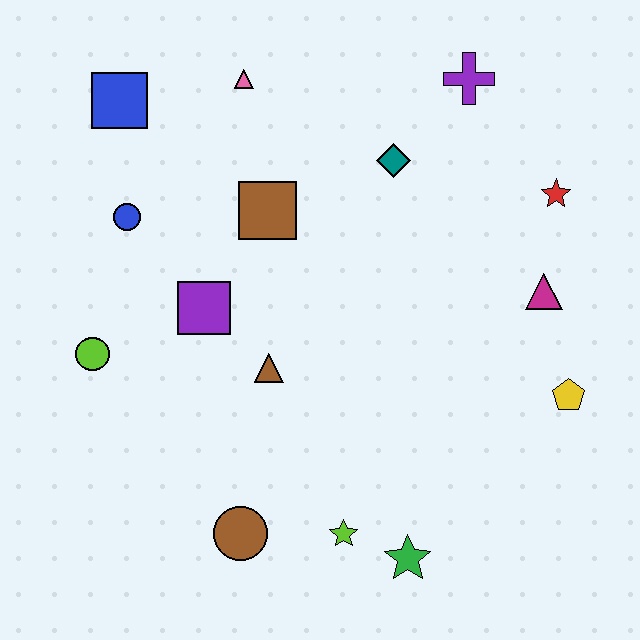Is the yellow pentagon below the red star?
Yes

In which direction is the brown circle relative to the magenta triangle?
The brown circle is to the left of the magenta triangle.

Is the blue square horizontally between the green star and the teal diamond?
No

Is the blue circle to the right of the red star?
No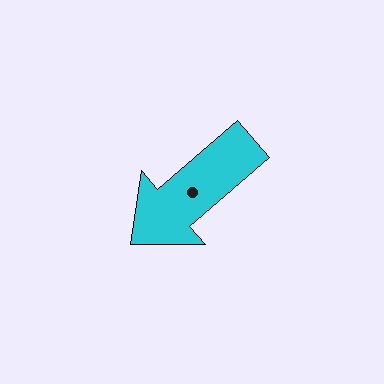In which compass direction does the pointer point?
Southwest.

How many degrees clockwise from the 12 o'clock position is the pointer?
Approximately 229 degrees.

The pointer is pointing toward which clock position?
Roughly 8 o'clock.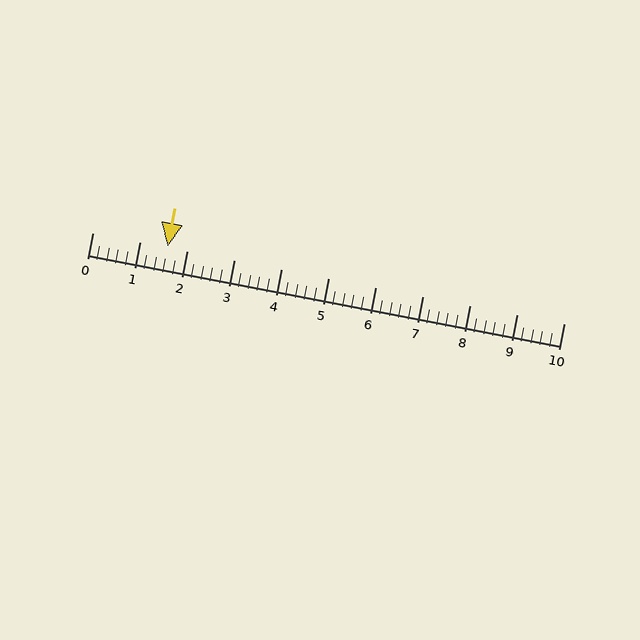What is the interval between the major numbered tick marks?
The major tick marks are spaced 1 units apart.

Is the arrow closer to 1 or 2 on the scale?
The arrow is closer to 2.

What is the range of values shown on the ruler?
The ruler shows values from 0 to 10.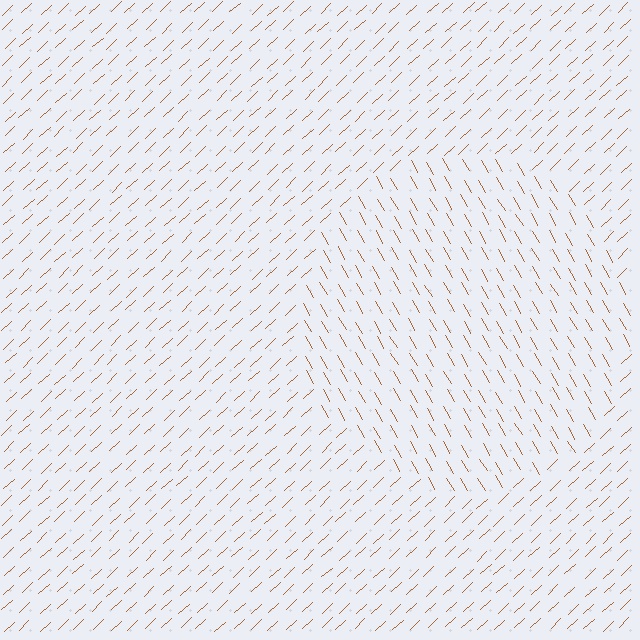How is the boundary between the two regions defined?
The boundary is defined purely by a change in line orientation (approximately 77 degrees difference). All lines are the same color and thickness.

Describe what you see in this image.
The image is filled with small brown line segments. A circle region in the image has lines oriented differently from the surrounding lines, creating a visible texture boundary.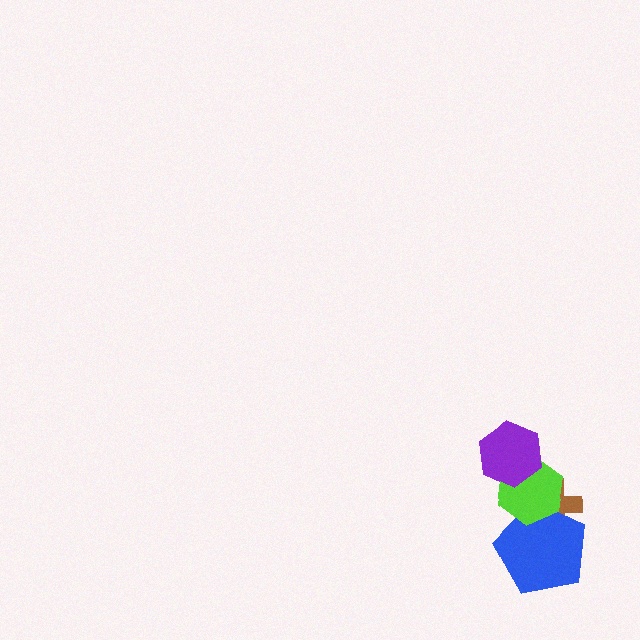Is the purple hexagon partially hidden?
No, no other shape covers it.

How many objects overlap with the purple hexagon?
1 object overlaps with the purple hexagon.